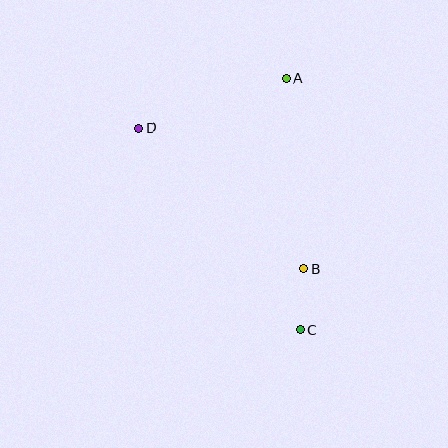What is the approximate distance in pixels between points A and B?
The distance between A and B is approximately 192 pixels.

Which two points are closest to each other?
Points B and C are closest to each other.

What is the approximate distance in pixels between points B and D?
The distance between B and D is approximately 217 pixels.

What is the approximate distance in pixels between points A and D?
The distance between A and D is approximately 155 pixels.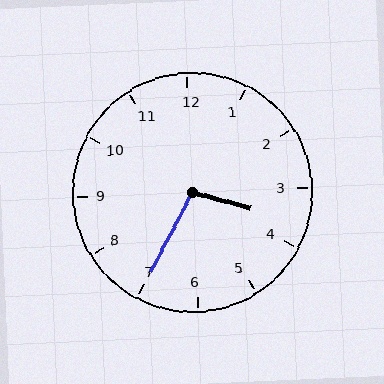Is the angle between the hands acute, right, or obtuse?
It is obtuse.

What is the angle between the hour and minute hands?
Approximately 102 degrees.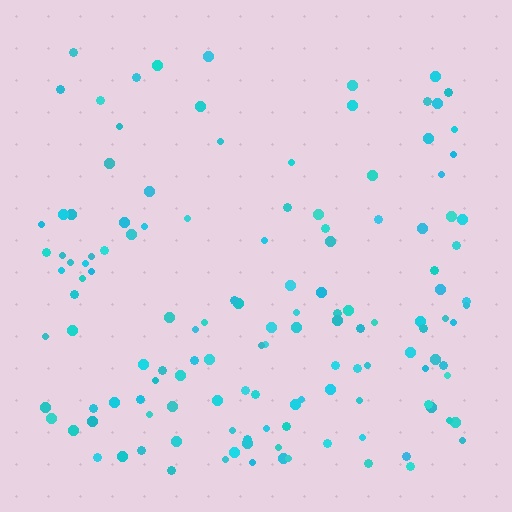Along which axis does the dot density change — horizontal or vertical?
Vertical.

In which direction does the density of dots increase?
From top to bottom, with the bottom side densest.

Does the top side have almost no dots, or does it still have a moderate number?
Still a moderate number, just noticeably fewer than the bottom.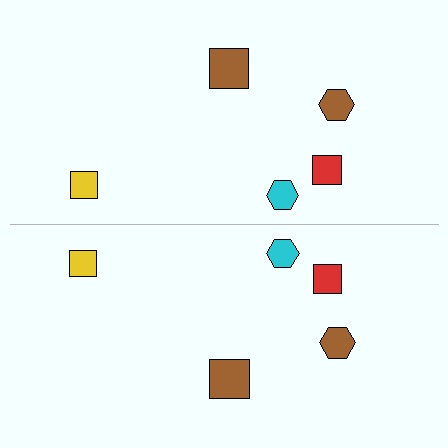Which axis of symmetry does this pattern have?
The pattern has a horizontal axis of symmetry running through the center of the image.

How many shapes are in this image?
There are 10 shapes in this image.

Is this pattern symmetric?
Yes, this pattern has bilateral (reflection) symmetry.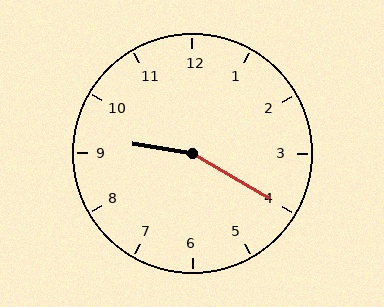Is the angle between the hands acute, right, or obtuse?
It is obtuse.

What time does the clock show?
9:20.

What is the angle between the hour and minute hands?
Approximately 160 degrees.